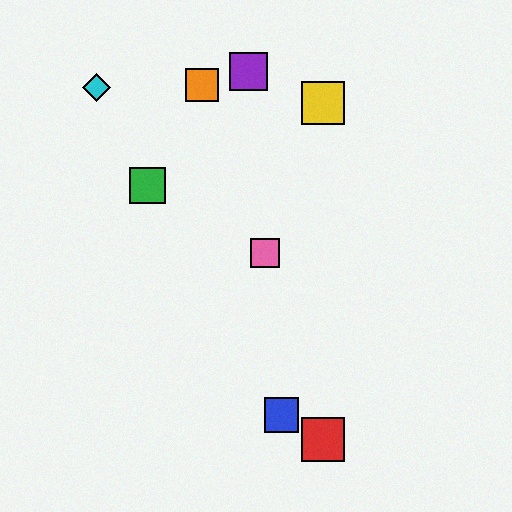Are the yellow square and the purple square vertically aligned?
No, the yellow square is at x≈323 and the purple square is at x≈248.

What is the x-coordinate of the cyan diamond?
The cyan diamond is at x≈97.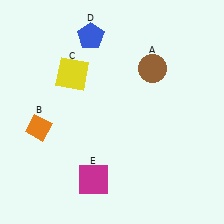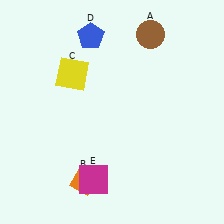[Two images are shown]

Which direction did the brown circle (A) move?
The brown circle (A) moved up.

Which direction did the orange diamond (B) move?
The orange diamond (B) moved down.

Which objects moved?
The objects that moved are: the brown circle (A), the orange diamond (B).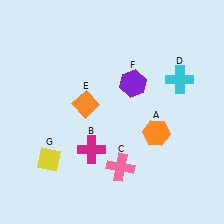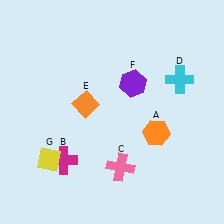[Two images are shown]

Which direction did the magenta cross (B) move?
The magenta cross (B) moved left.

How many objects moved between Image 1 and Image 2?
1 object moved between the two images.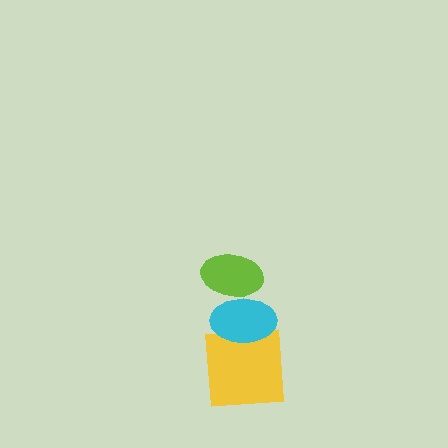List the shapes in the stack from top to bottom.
From top to bottom: the lime ellipse, the cyan ellipse, the yellow square.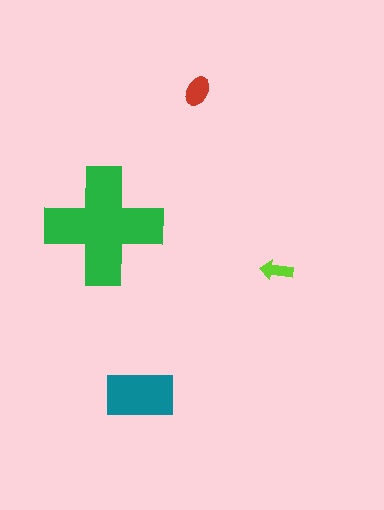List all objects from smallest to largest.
The lime arrow, the red ellipse, the teal rectangle, the green cross.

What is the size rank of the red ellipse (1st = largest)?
3rd.